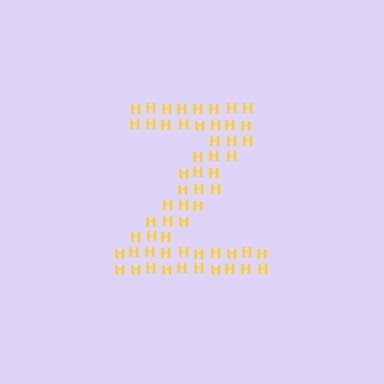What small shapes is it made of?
It is made of small letter H's.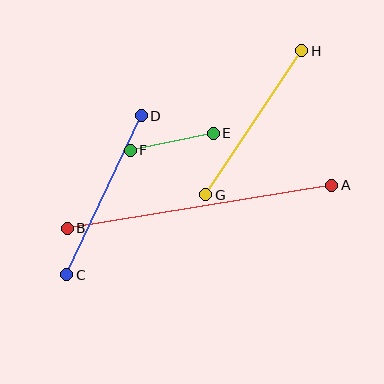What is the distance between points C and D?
The distance is approximately 176 pixels.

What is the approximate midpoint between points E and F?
The midpoint is at approximately (172, 142) pixels.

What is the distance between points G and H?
The distance is approximately 173 pixels.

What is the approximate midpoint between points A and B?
The midpoint is at approximately (199, 207) pixels.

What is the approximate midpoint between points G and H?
The midpoint is at approximately (254, 123) pixels.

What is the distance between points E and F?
The distance is approximately 85 pixels.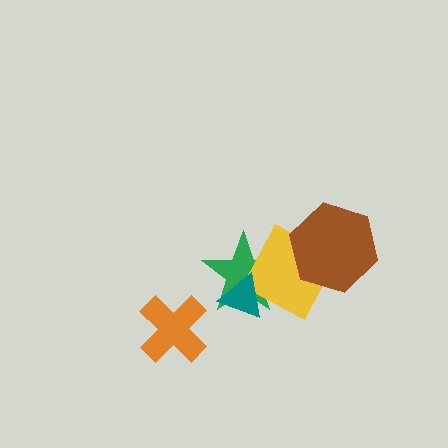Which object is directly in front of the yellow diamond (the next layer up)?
The teal triangle is directly in front of the yellow diamond.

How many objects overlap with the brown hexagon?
1 object overlaps with the brown hexagon.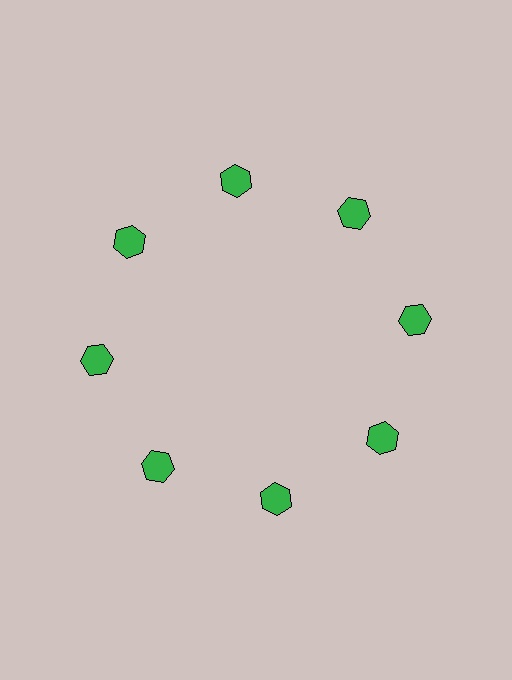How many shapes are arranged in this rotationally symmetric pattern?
There are 8 shapes, arranged in 8 groups of 1.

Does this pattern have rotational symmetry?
Yes, this pattern has 8-fold rotational symmetry. It looks the same after rotating 45 degrees around the center.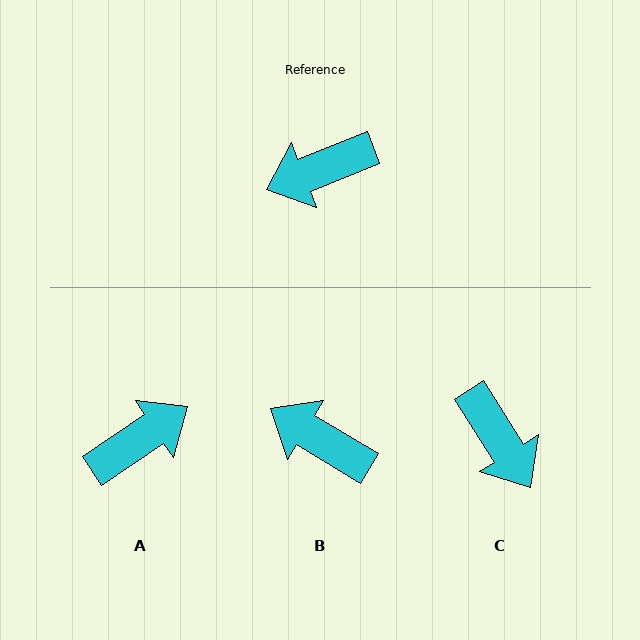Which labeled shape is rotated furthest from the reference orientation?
A, about 168 degrees away.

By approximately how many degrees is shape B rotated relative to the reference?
Approximately 53 degrees clockwise.